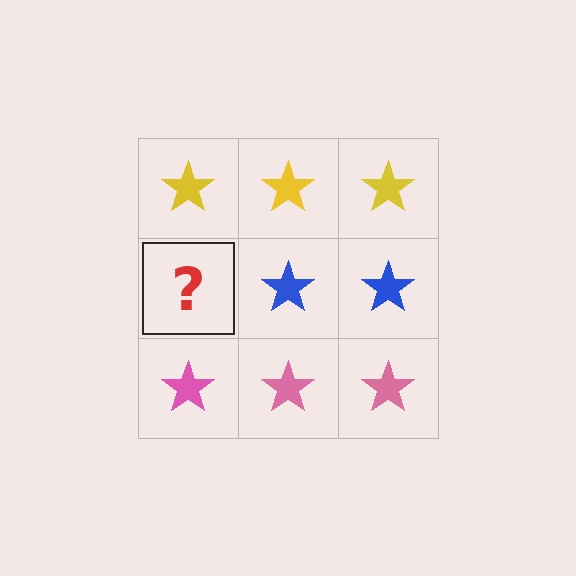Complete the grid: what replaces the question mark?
The question mark should be replaced with a blue star.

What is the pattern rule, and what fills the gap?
The rule is that each row has a consistent color. The gap should be filled with a blue star.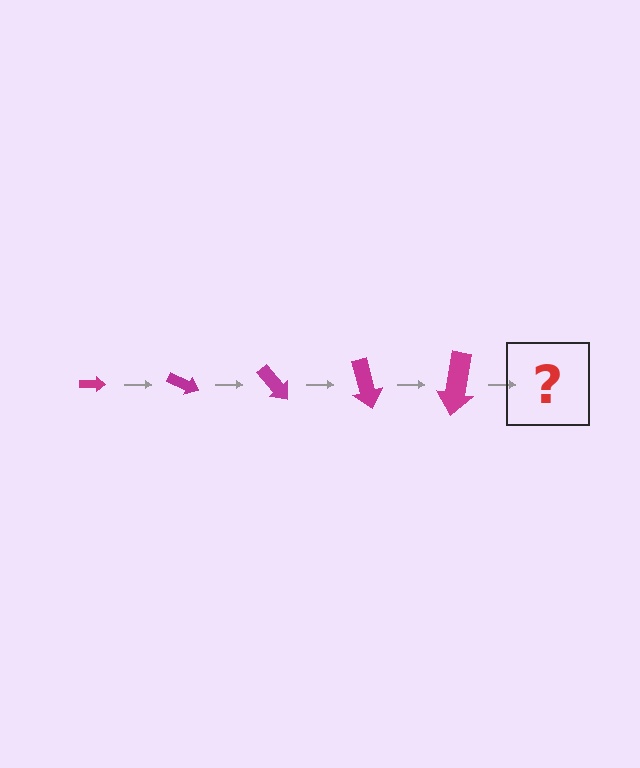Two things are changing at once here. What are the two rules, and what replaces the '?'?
The two rules are that the arrow grows larger each step and it rotates 25 degrees each step. The '?' should be an arrow, larger than the previous one and rotated 125 degrees from the start.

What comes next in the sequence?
The next element should be an arrow, larger than the previous one and rotated 125 degrees from the start.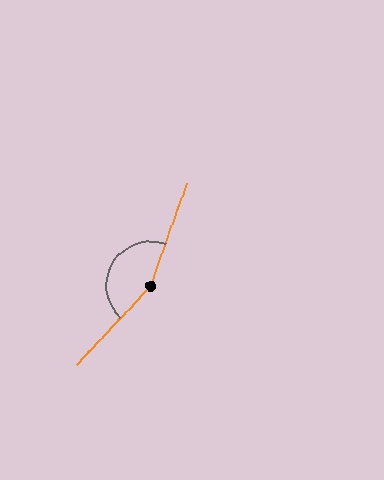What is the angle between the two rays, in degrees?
Approximately 157 degrees.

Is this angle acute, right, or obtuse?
It is obtuse.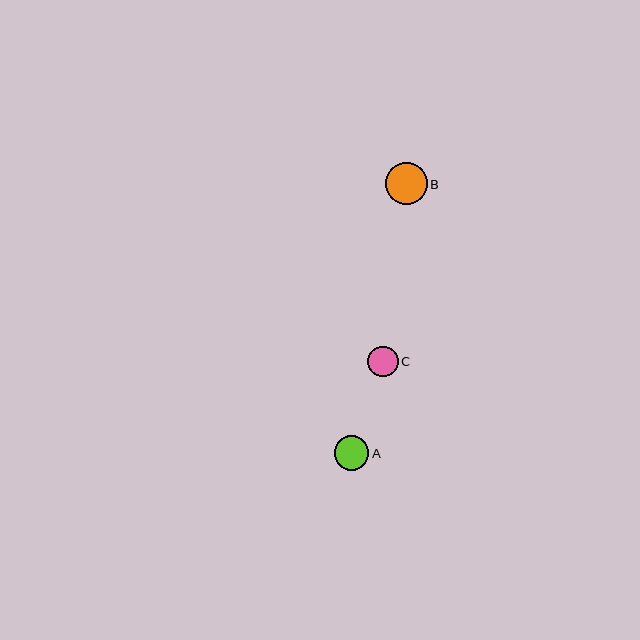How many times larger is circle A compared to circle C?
Circle A is approximately 1.1 times the size of circle C.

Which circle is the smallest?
Circle C is the smallest with a size of approximately 31 pixels.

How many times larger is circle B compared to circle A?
Circle B is approximately 1.2 times the size of circle A.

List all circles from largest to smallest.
From largest to smallest: B, A, C.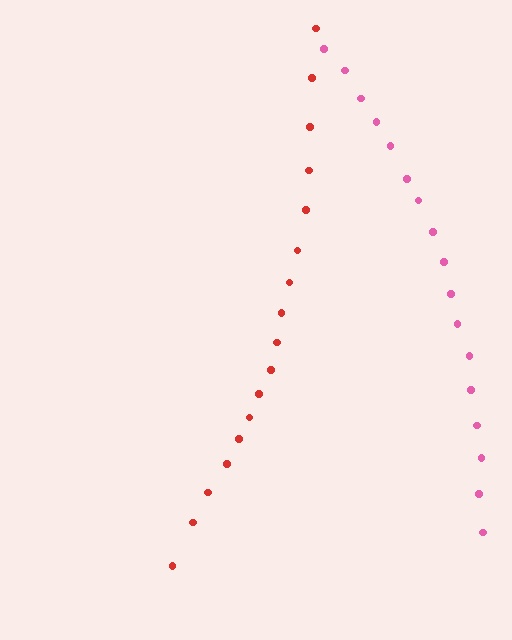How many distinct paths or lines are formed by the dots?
There are 2 distinct paths.